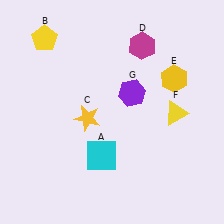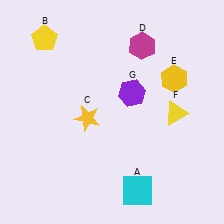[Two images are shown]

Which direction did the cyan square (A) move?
The cyan square (A) moved right.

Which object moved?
The cyan square (A) moved right.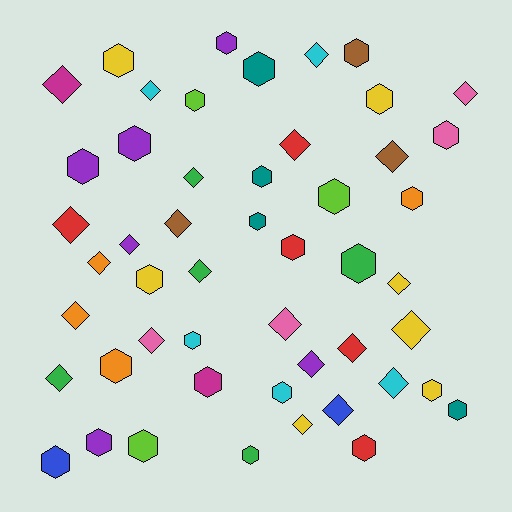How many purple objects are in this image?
There are 6 purple objects.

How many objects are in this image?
There are 50 objects.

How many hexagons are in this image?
There are 27 hexagons.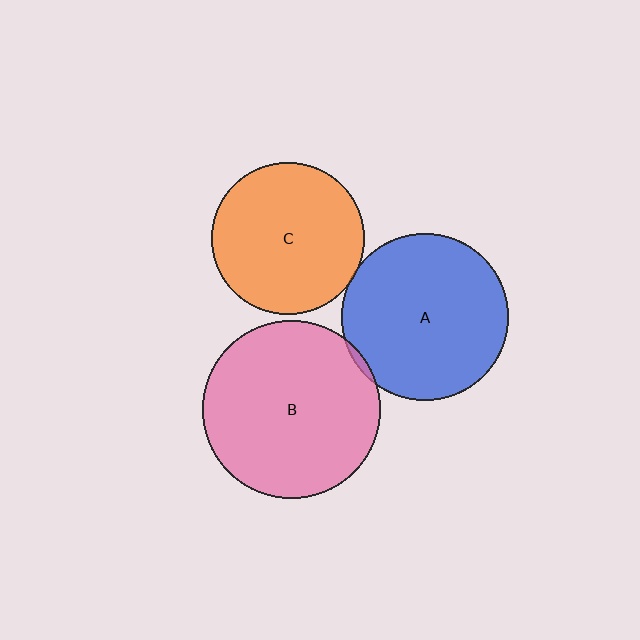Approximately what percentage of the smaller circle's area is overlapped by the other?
Approximately 5%.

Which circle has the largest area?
Circle B (pink).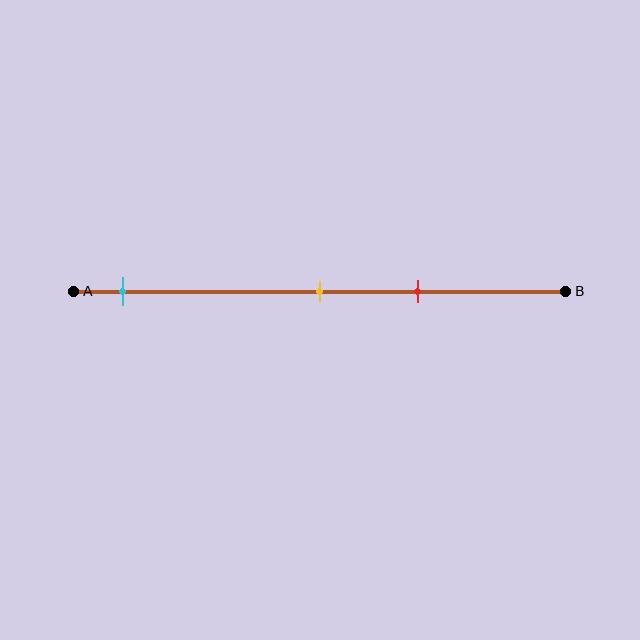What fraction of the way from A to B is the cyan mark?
The cyan mark is approximately 10% (0.1) of the way from A to B.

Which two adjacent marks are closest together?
The yellow and red marks are the closest adjacent pair.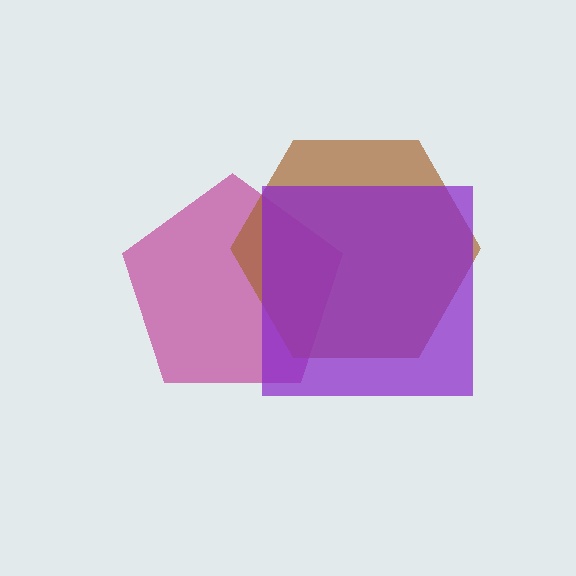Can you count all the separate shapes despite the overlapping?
Yes, there are 3 separate shapes.